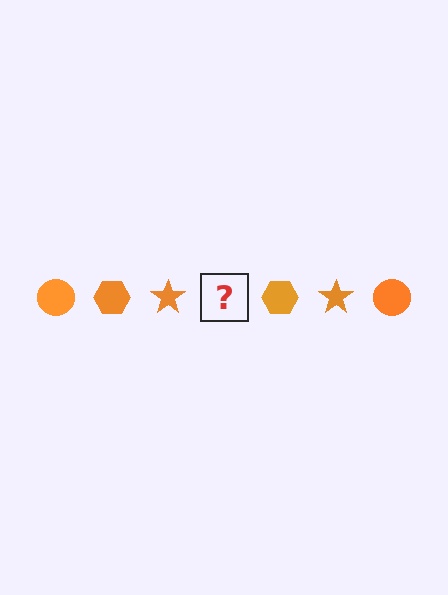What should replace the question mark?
The question mark should be replaced with an orange circle.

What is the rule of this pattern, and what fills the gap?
The rule is that the pattern cycles through circle, hexagon, star shapes in orange. The gap should be filled with an orange circle.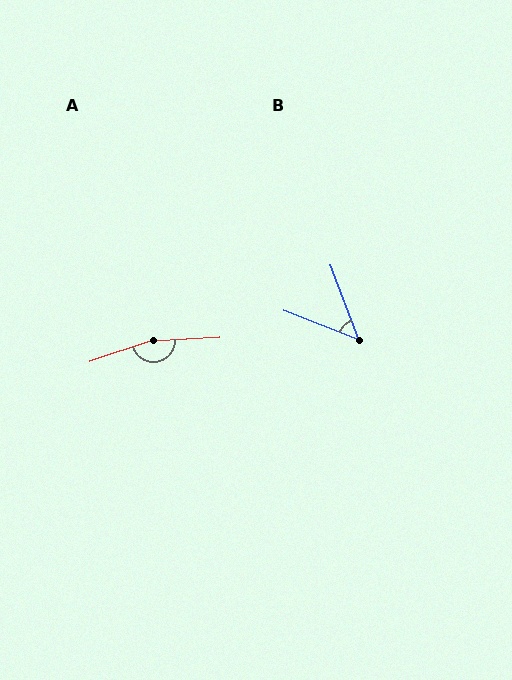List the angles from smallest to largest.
B (48°), A (164°).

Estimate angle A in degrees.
Approximately 164 degrees.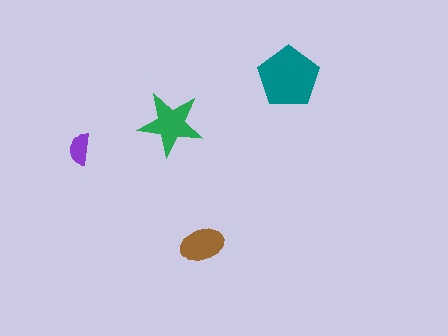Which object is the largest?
The teal pentagon.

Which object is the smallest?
The purple semicircle.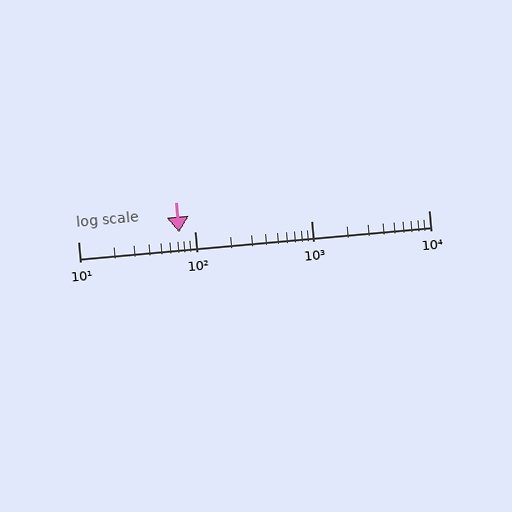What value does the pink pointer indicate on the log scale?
The pointer indicates approximately 73.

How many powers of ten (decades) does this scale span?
The scale spans 3 decades, from 10 to 10000.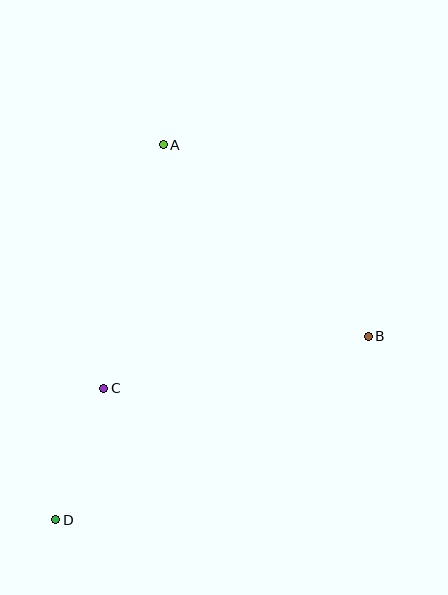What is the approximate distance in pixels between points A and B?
The distance between A and B is approximately 280 pixels.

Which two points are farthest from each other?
Points A and D are farthest from each other.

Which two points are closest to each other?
Points C and D are closest to each other.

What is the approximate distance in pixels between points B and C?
The distance between B and C is approximately 269 pixels.